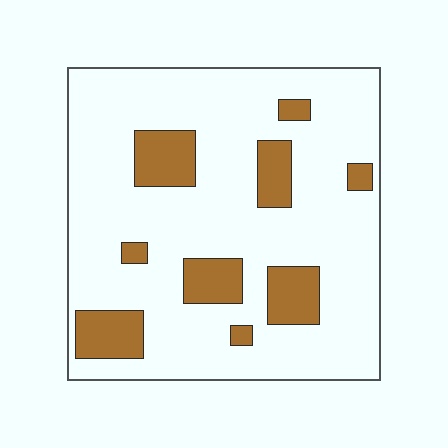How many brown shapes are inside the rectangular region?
9.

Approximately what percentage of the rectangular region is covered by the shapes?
Approximately 20%.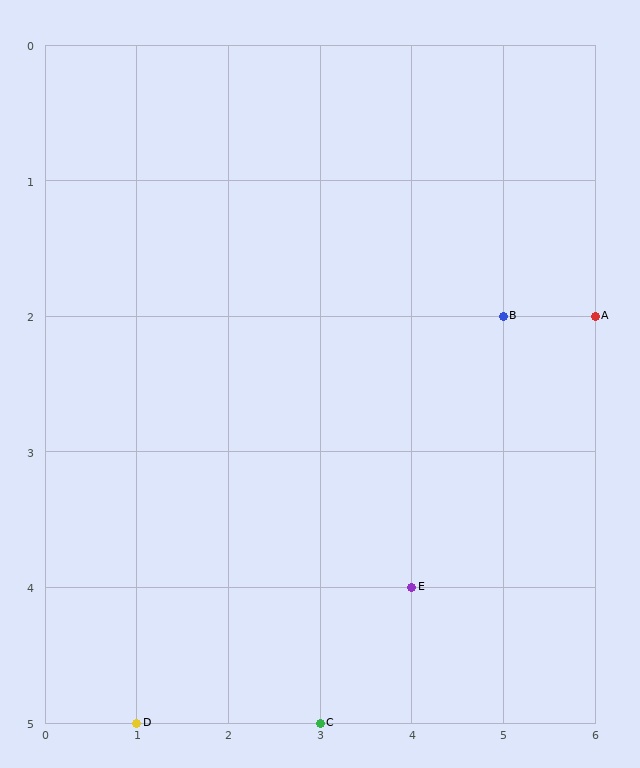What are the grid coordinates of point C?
Point C is at grid coordinates (3, 5).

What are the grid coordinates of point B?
Point B is at grid coordinates (5, 2).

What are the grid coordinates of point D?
Point D is at grid coordinates (1, 5).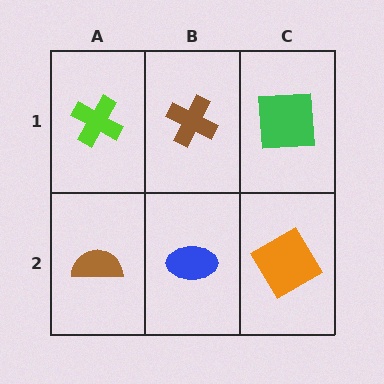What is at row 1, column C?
A green square.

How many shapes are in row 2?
3 shapes.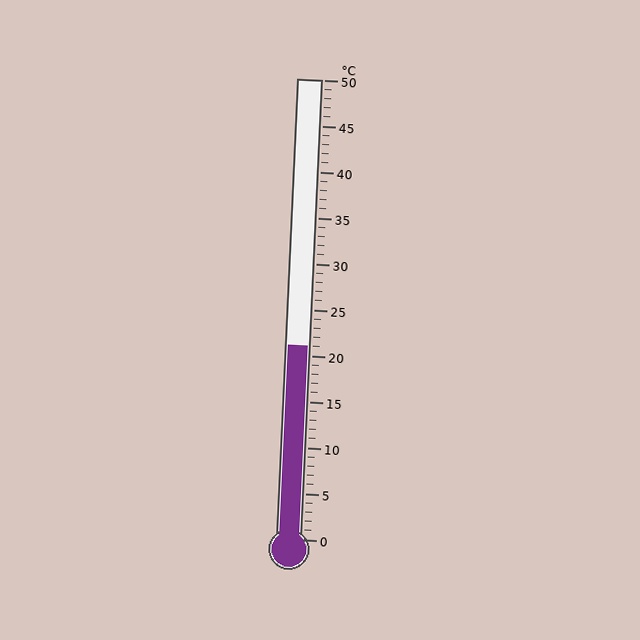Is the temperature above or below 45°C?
The temperature is below 45°C.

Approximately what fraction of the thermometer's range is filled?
The thermometer is filled to approximately 40% of its range.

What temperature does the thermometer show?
The thermometer shows approximately 21°C.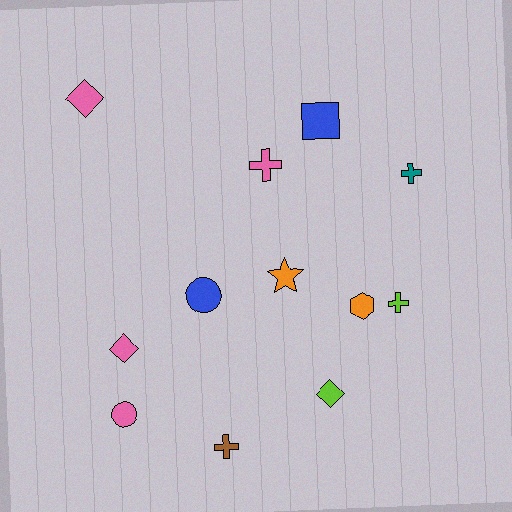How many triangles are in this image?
There are no triangles.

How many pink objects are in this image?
There are 4 pink objects.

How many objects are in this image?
There are 12 objects.